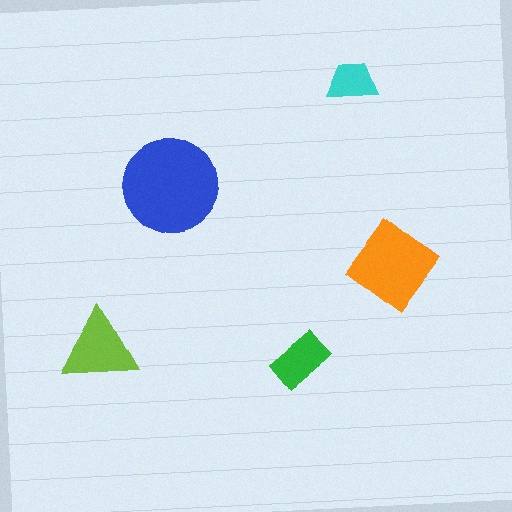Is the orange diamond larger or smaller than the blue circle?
Smaller.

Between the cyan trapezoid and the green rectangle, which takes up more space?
The green rectangle.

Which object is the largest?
The blue circle.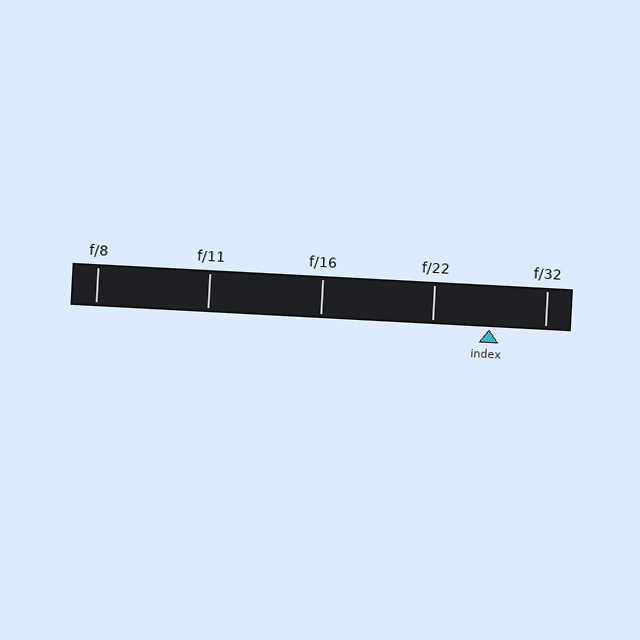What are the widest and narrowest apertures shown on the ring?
The widest aperture shown is f/8 and the narrowest is f/32.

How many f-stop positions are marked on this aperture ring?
There are 5 f-stop positions marked.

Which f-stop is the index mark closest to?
The index mark is closest to f/32.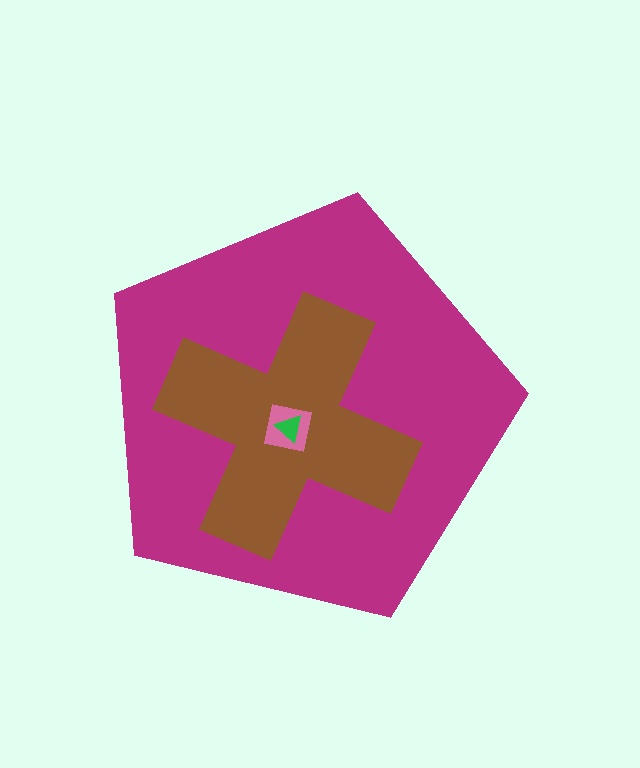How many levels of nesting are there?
4.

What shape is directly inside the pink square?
The green triangle.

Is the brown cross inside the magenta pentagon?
Yes.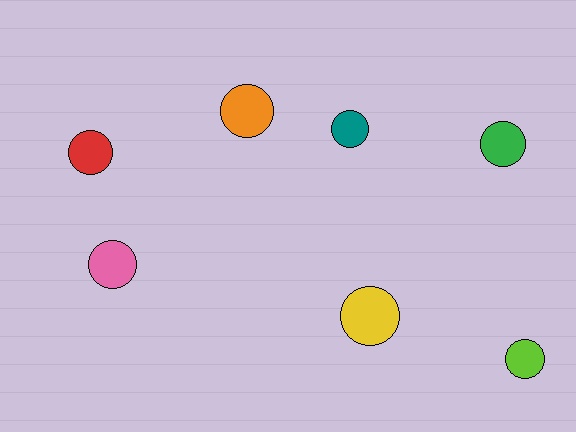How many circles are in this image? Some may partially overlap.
There are 7 circles.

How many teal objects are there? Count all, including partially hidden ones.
There is 1 teal object.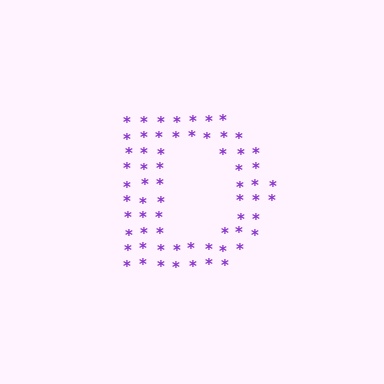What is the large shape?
The large shape is the letter D.